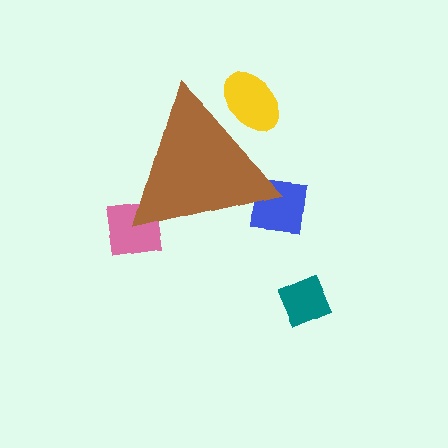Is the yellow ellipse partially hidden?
Yes, the yellow ellipse is partially hidden behind the brown triangle.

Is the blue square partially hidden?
Yes, the blue square is partially hidden behind the brown triangle.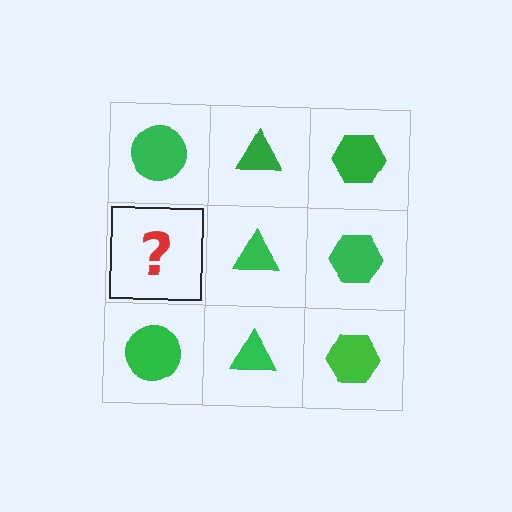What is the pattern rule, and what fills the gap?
The rule is that each column has a consistent shape. The gap should be filled with a green circle.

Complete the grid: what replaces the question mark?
The question mark should be replaced with a green circle.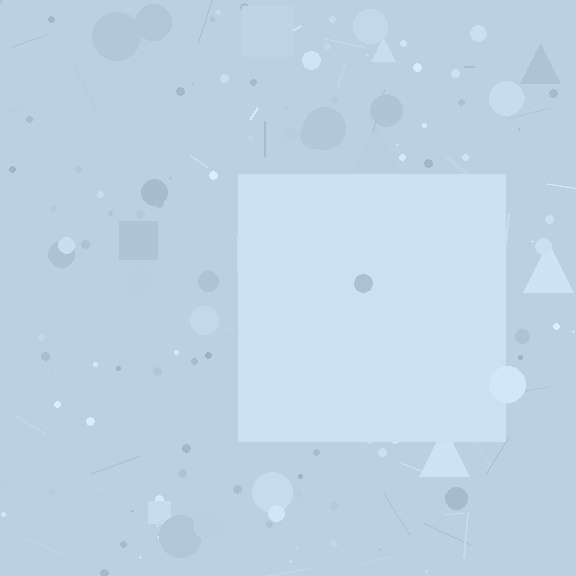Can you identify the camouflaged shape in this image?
The camouflaged shape is a square.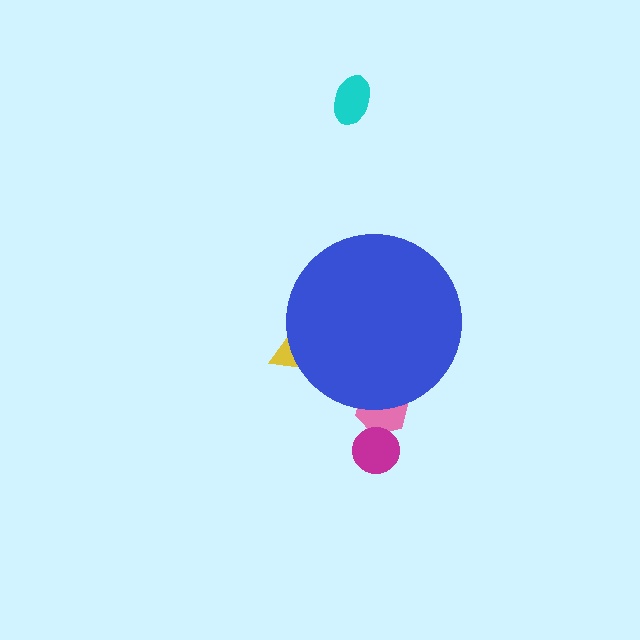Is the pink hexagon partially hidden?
Yes, the pink hexagon is partially hidden behind the blue circle.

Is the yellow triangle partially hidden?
Yes, the yellow triangle is partially hidden behind the blue circle.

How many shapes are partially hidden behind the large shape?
2 shapes are partially hidden.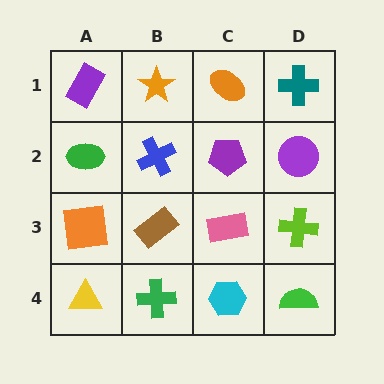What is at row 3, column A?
An orange square.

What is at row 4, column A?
A yellow triangle.